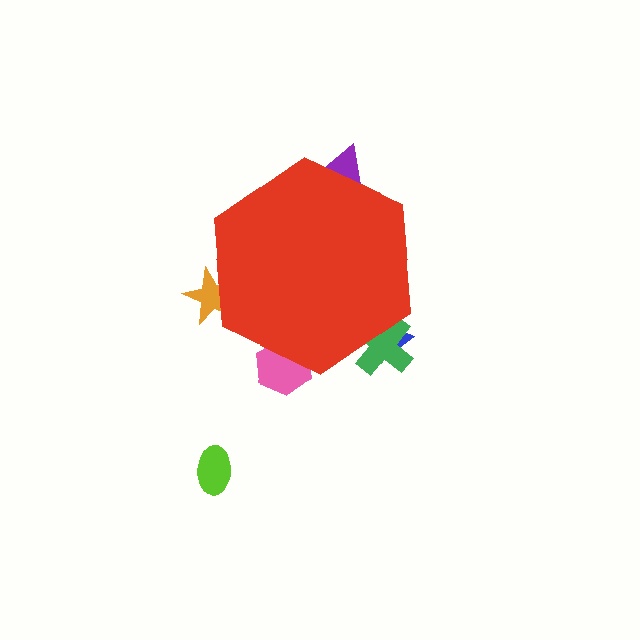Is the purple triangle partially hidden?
Yes, the purple triangle is partially hidden behind the red hexagon.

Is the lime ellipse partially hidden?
No, the lime ellipse is fully visible.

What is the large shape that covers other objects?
A red hexagon.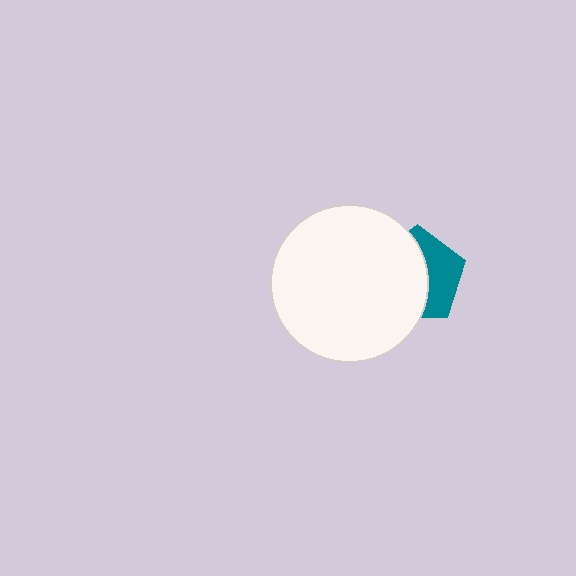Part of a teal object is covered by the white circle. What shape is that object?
It is a pentagon.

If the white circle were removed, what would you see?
You would see the complete teal pentagon.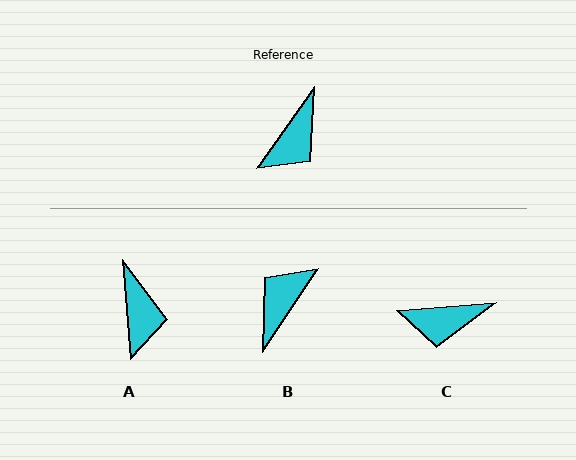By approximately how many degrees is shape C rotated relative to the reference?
Approximately 50 degrees clockwise.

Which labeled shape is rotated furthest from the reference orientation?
B, about 178 degrees away.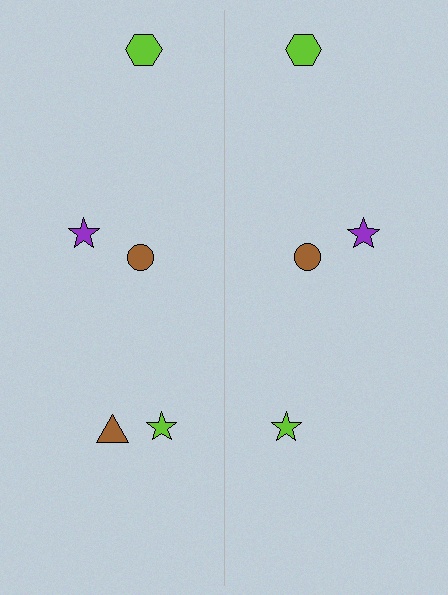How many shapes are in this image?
There are 9 shapes in this image.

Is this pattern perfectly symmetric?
No, the pattern is not perfectly symmetric. A brown triangle is missing from the right side.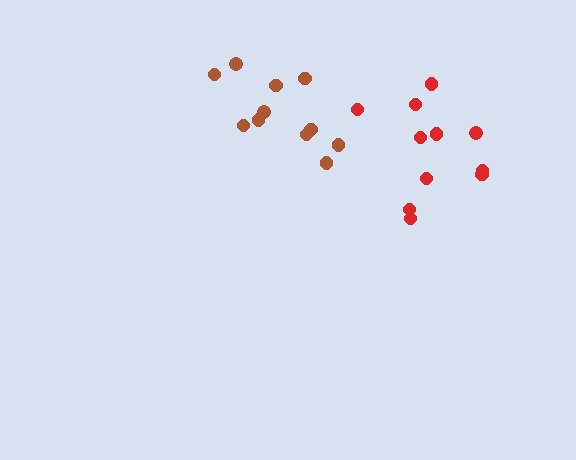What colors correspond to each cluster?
The clusters are colored: brown, red.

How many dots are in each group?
Group 1: 11 dots, Group 2: 11 dots (22 total).